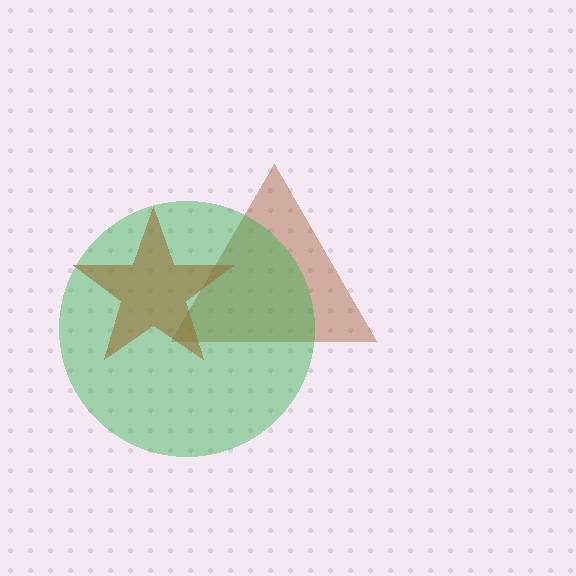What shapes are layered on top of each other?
The layered shapes are: a brown triangle, a red star, a green circle.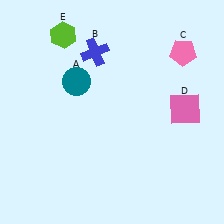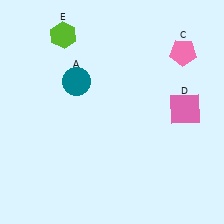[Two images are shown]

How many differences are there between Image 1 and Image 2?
There is 1 difference between the two images.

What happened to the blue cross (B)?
The blue cross (B) was removed in Image 2. It was in the top-left area of Image 1.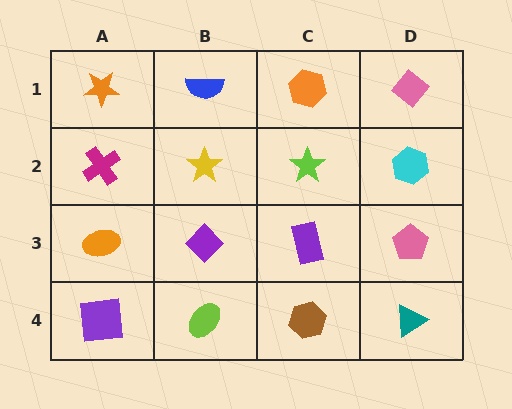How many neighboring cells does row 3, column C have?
4.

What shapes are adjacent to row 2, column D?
A pink diamond (row 1, column D), a pink pentagon (row 3, column D), a lime star (row 2, column C).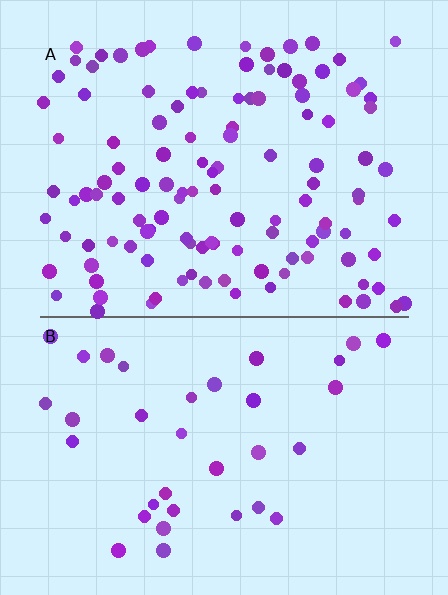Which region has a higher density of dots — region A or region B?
A (the top).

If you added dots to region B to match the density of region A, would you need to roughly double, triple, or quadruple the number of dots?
Approximately triple.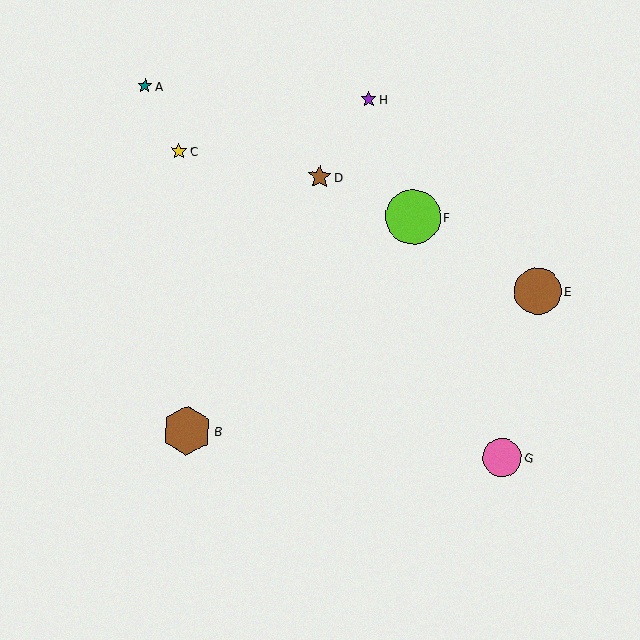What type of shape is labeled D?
Shape D is a brown star.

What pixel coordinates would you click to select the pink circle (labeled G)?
Click at (502, 458) to select the pink circle G.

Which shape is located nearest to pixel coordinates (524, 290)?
The brown circle (labeled E) at (538, 291) is nearest to that location.